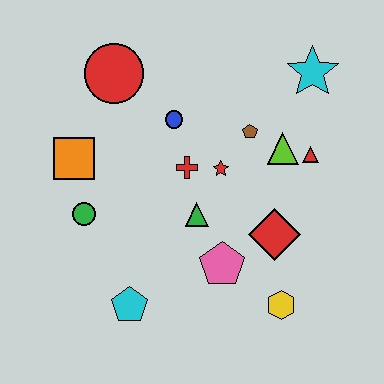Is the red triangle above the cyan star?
No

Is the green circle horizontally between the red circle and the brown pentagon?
No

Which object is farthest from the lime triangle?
The cyan pentagon is farthest from the lime triangle.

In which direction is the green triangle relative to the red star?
The green triangle is below the red star.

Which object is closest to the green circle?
The orange square is closest to the green circle.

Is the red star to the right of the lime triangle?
No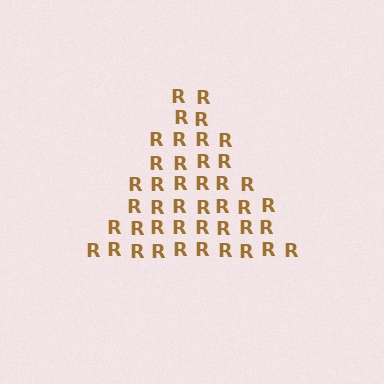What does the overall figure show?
The overall figure shows a triangle.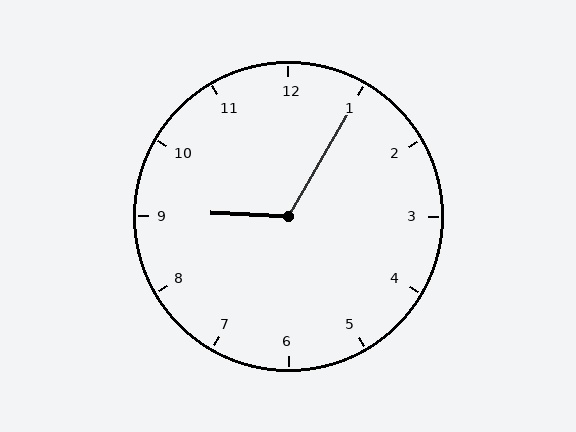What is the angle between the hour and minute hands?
Approximately 118 degrees.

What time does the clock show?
9:05.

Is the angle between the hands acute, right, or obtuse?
It is obtuse.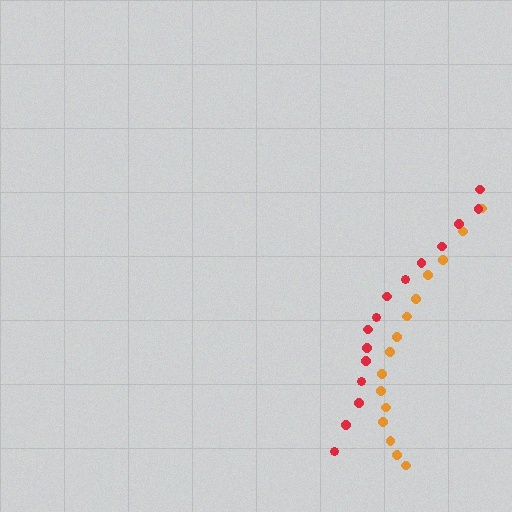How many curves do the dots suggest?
There are 2 distinct paths.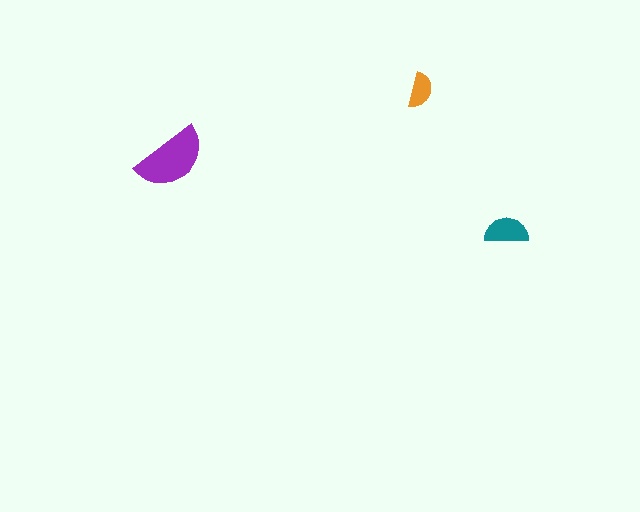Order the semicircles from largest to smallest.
the purple one, the teal one, the orange one.